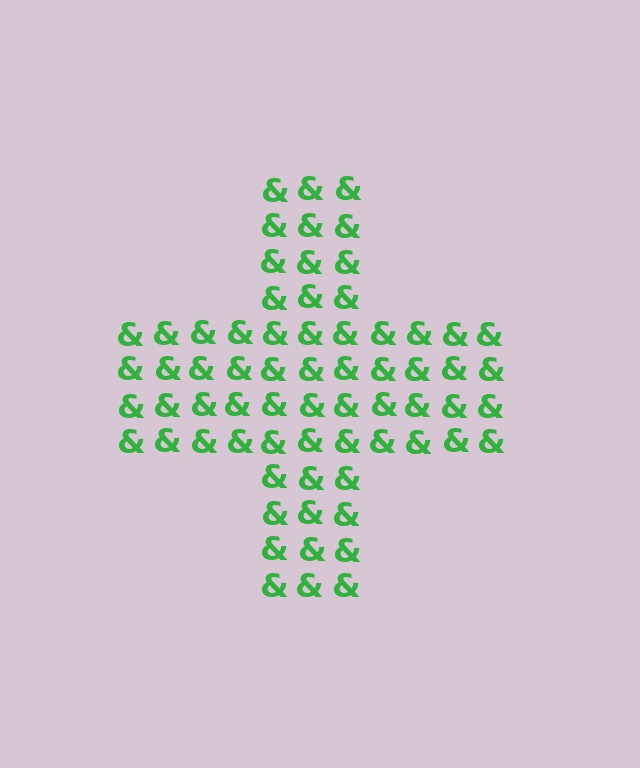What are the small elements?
The small elements are ampersands.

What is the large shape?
The large shape is a cross.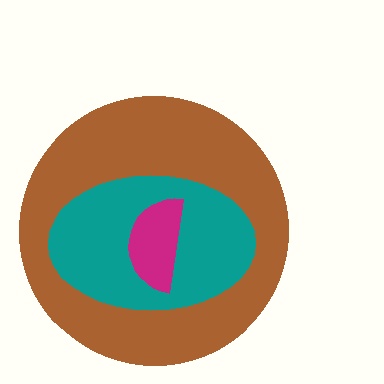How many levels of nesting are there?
3.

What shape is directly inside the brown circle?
The teal ellipse.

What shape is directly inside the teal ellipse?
The magenta semicircle.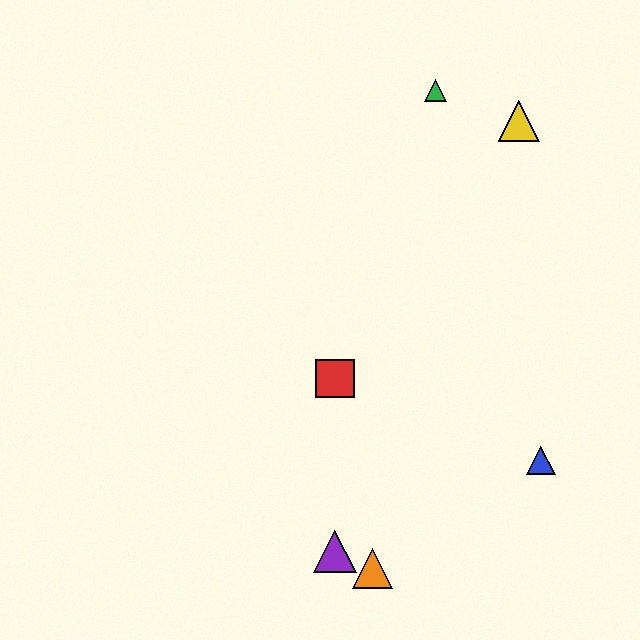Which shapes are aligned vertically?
The red square, the purple triangle are aligned vertically.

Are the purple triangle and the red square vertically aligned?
Yes, both are at x≈335.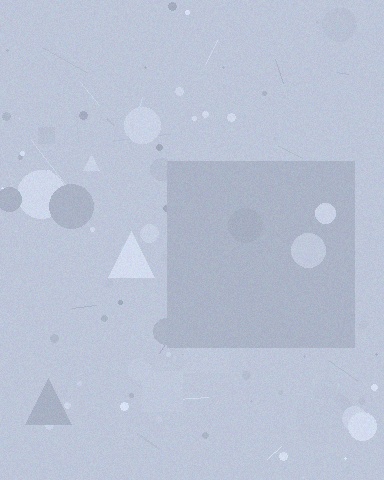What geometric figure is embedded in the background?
A square is embedded in the background.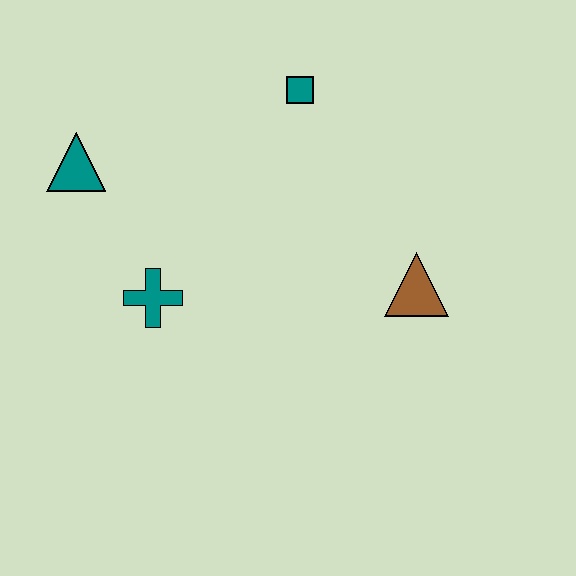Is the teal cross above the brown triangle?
No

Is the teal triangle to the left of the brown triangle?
Yes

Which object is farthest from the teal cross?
The brown triangle is farthest from the teal cross.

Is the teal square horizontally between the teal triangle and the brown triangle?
Yes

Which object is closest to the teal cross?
The teal triangle is closest to the teal cross.